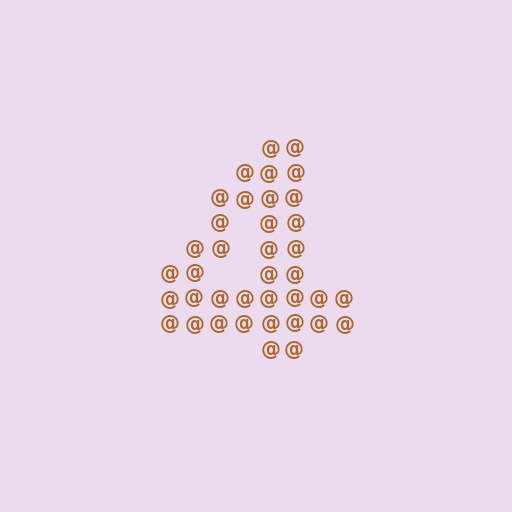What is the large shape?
The large shape is the digit 4.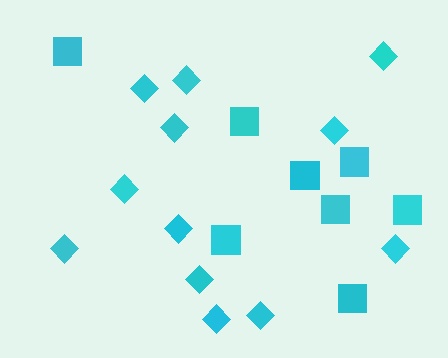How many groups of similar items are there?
There are 2 groups: one group of diamonds (12) and one group of squares (8).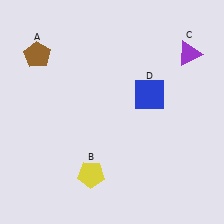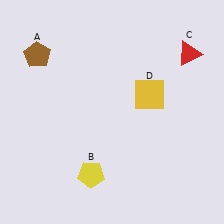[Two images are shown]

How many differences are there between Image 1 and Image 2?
There are 2 differences between the two images.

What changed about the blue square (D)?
In Image 1, D is blue. In Image 2, it changed to yellow.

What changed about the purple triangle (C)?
In Image 1, C is purple. In Image 2, it changed to red.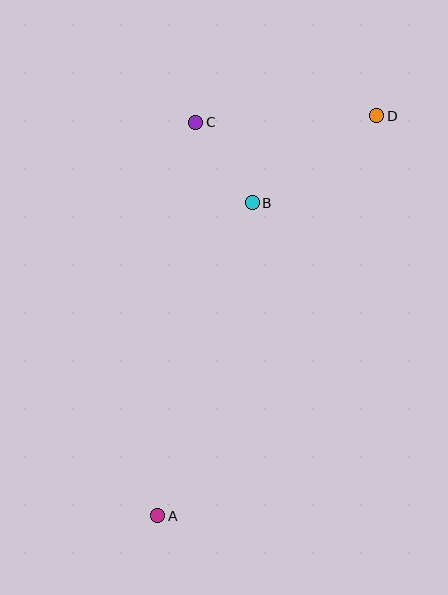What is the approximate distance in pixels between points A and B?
The distance between A and B is approximately 327 pixels.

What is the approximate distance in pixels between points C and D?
The distance between C and D is approximately 181 pixels.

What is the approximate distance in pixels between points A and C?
The distance between A and C is approximately 396 pixels.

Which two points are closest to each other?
Points B and C are closest to each other.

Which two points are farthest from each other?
Points A and D are farthest from each other.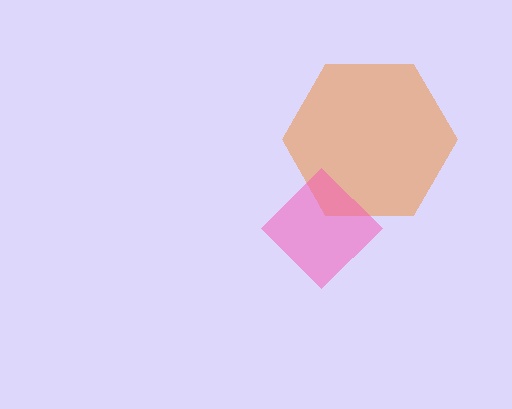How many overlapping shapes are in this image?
There are 2 overlapping shapes in the image.